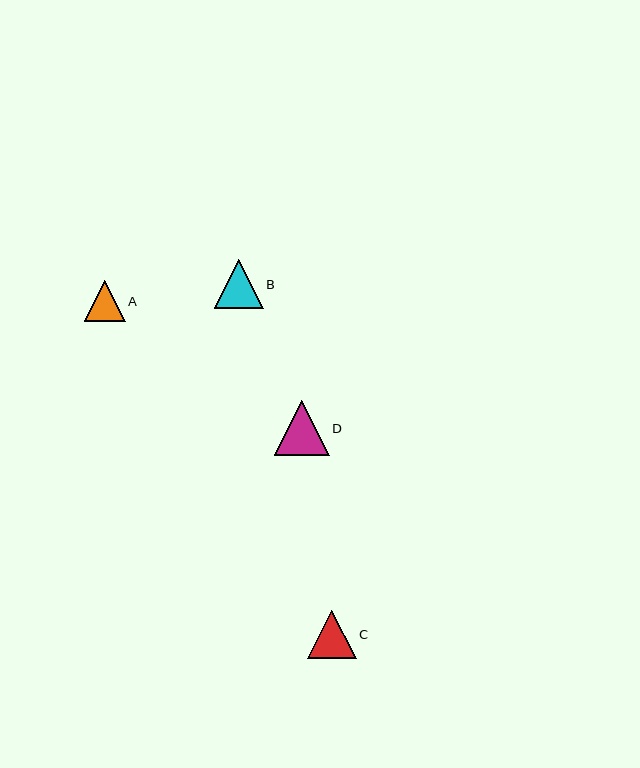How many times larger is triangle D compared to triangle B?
Triangle D is approximately 1.1 times the size of triangle B.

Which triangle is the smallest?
Triangle A is the smallest with a size of approximately 41 pixels.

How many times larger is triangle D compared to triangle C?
Triangle D is approximately 1.1 times the size of triangle C.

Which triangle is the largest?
Triangle D is the largest with a size of approximately 55 pixels.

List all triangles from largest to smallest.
From largest to smallest: D, B, C, A.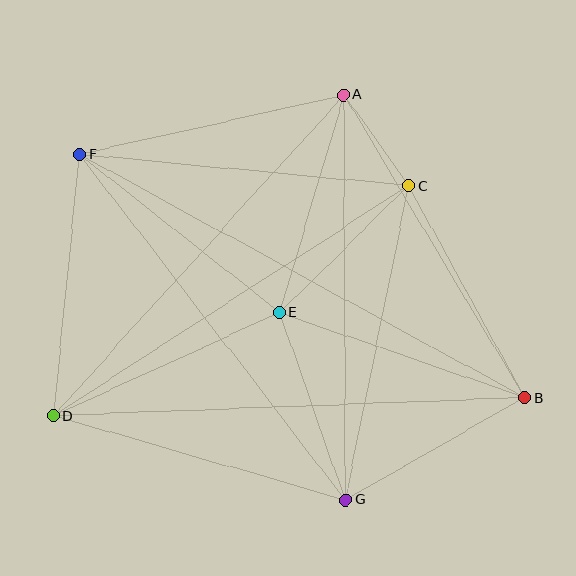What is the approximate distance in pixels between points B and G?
The distance between B and G is approximately 206 pixels.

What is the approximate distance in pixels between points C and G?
The distance between C and G is approximately 320 pixels.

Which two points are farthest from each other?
Points B and F are farthest from each other.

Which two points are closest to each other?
Points A and C are closest to each other.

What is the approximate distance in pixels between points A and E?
The distance between A and E is approximately 226 pixels.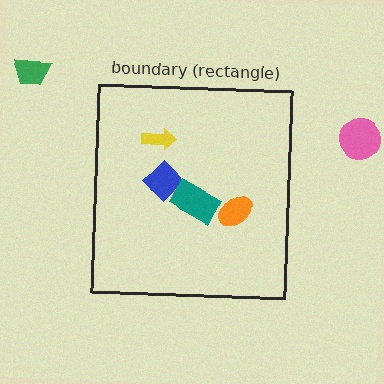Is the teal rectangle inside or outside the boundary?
Inside.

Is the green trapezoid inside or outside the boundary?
Outside.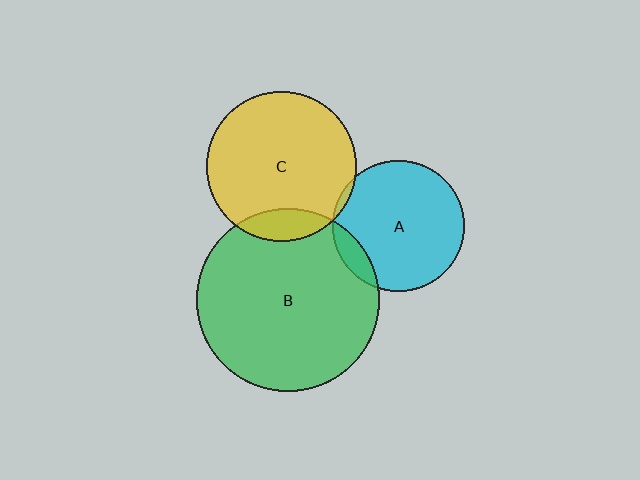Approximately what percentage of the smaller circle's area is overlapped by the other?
Approximately 10%.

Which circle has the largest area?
Circle B (green).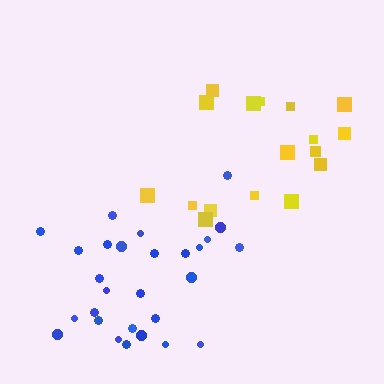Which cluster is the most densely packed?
Blue.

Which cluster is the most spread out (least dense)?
Yellow.